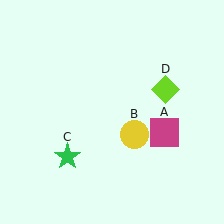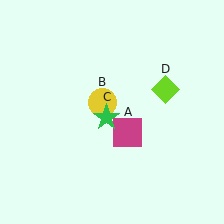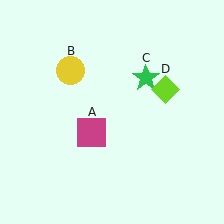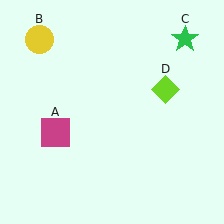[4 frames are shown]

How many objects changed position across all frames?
3 objects changed position: magenta square (object A), yellow circle (object B), green star (object C).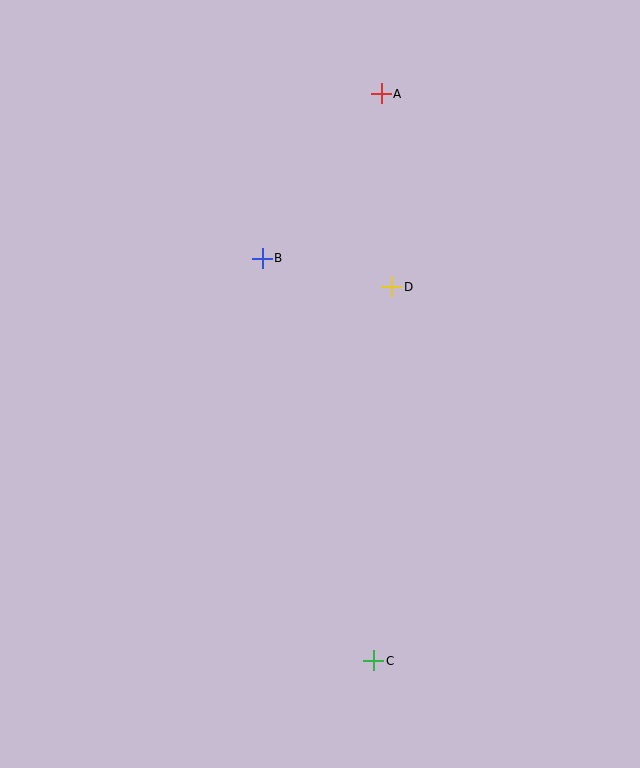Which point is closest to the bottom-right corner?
Point C is closest to the bottom-right corner.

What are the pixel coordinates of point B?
Point B is at (262, 258).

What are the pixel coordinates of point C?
Point C is at (374, 661).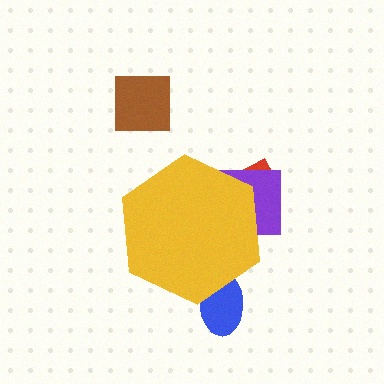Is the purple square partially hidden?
Yes, the purple square is partially hidden behind the yellow hexagon.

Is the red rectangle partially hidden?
Yes, the red rectangle is partially hidden behind the yellow hexagon.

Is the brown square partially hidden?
No, the brown square is fully visible.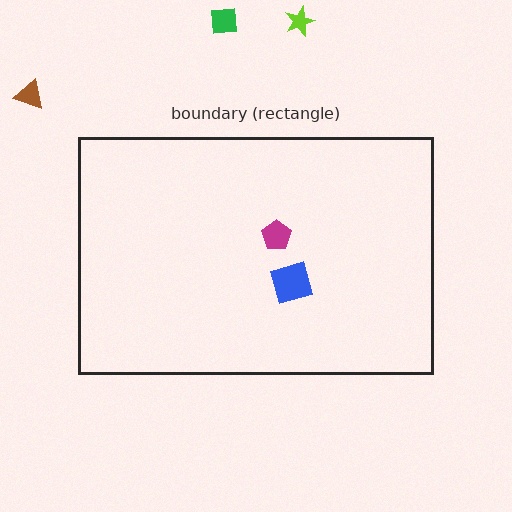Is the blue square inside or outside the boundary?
Inside.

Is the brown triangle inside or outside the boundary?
Outside.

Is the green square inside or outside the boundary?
Outside.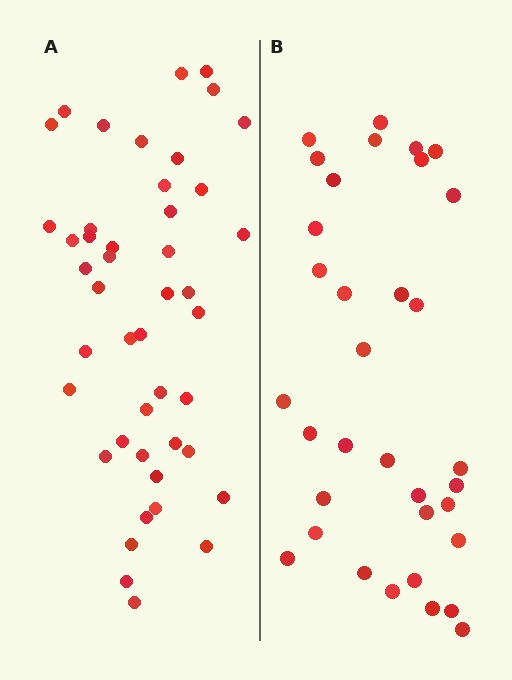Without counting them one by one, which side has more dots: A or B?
Region A (the left region) has more dots.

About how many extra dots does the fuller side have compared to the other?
Region A has roughly 12 or so more dots than region B.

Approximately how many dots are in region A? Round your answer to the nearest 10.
About 40 dots. (The exact count is 45, which rounds to 40.)